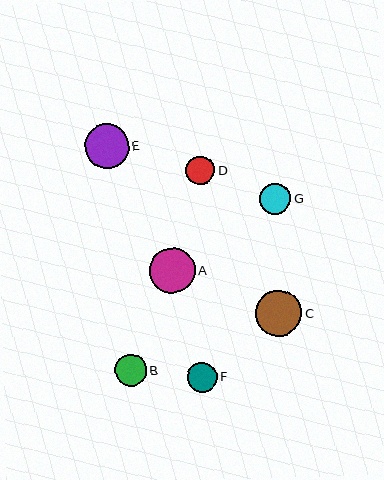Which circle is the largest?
Circle C is the largest with a size of approximately 46 pixels.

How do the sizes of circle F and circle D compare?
Circle F and circle D are approximately the same size.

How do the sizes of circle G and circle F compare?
Circle G and circle F are approximately the same size.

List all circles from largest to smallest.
From largest to smallest: C, A, E, B, G, F, D.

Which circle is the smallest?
Circle D is the smallest with a size of approximately 29 pixels.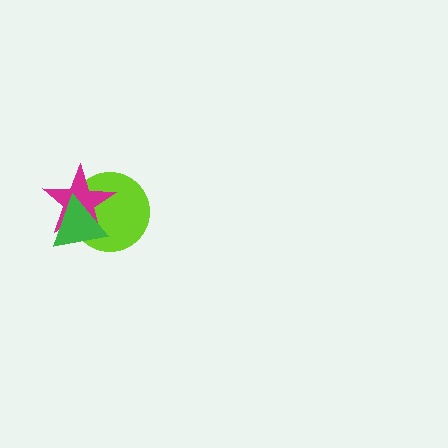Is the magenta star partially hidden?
Yes, it is partially covered by another shape.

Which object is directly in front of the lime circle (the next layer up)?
The magenta star is directly in front of the lime circle.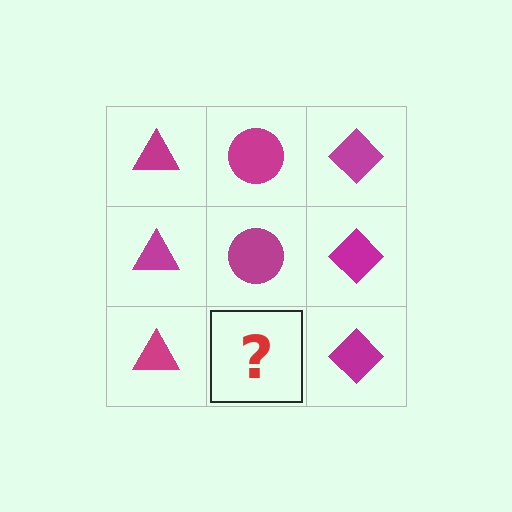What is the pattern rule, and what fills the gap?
The rule is that each column has a consistent shape. The gap should be filled with a magenta circle.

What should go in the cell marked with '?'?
The missing cell should contain a magenta circle.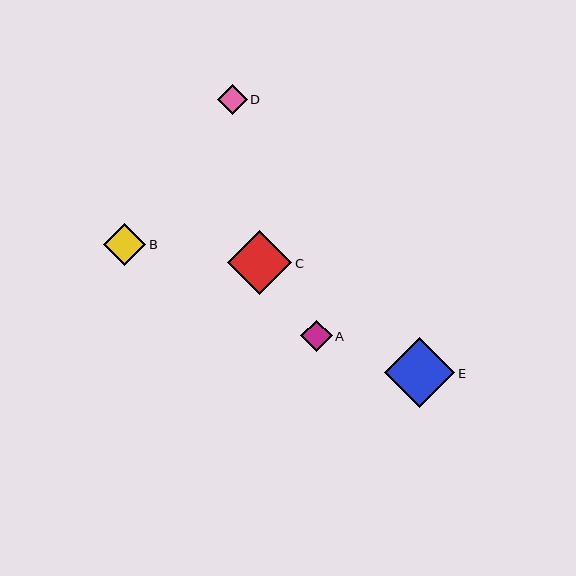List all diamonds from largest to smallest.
From largest to smallest: E, C, B, A, D.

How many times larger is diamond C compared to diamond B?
Diamond C is approximately 1.5 times the size of diamond B.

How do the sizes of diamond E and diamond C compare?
Diamond E and diamond C are approximately the same size.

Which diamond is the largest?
Diamond E is the largest with a size of approximately 70 pixels.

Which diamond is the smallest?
Diamond D is the smallest with a size of approximately 30 pixels.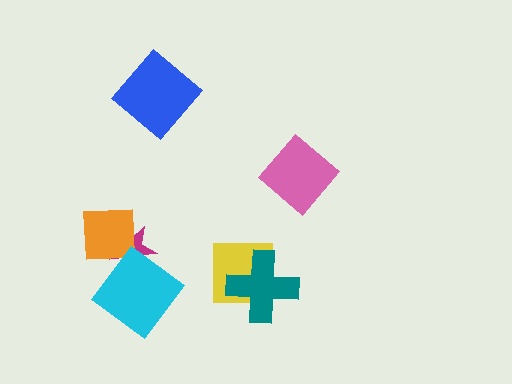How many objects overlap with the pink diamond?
0 objects overlap with the pink diamond.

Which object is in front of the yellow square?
The teal cross is in front of the yellow square.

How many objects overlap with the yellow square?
1 object overlaps with the yellow square.